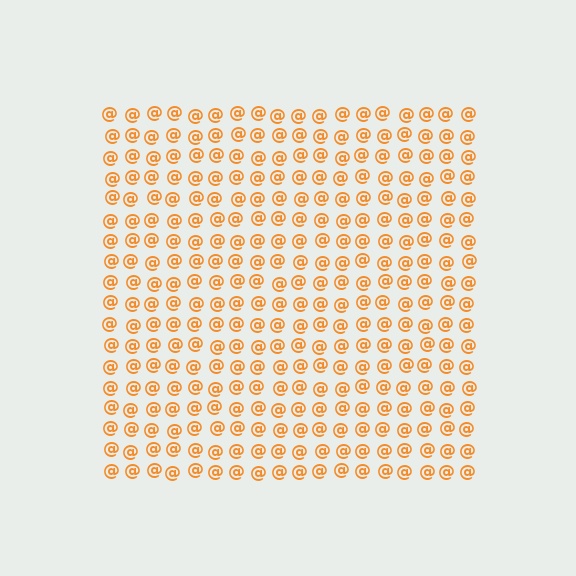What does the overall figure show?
The overall figure shows a square.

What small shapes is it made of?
It is made of small at signs.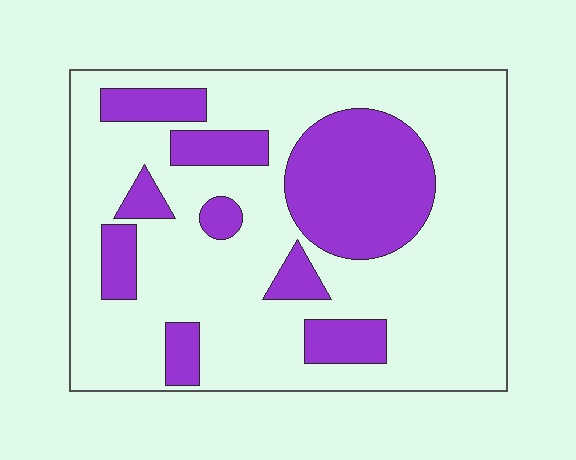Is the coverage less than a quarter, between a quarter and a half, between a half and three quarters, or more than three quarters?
Between a quarter and a half.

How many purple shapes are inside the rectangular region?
9.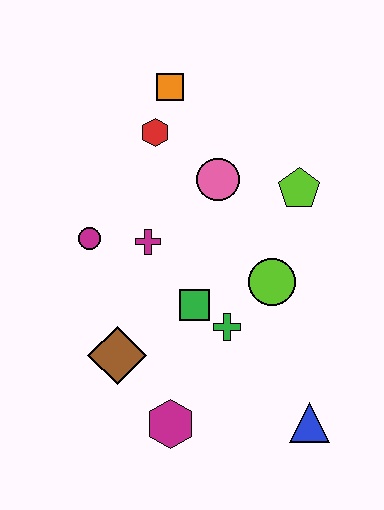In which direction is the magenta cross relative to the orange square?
The magenta cross is below the orange square.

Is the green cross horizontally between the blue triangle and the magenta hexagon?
Yes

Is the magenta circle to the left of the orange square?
Yes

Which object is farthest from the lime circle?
The orange square is farthest from the lime circle.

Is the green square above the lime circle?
No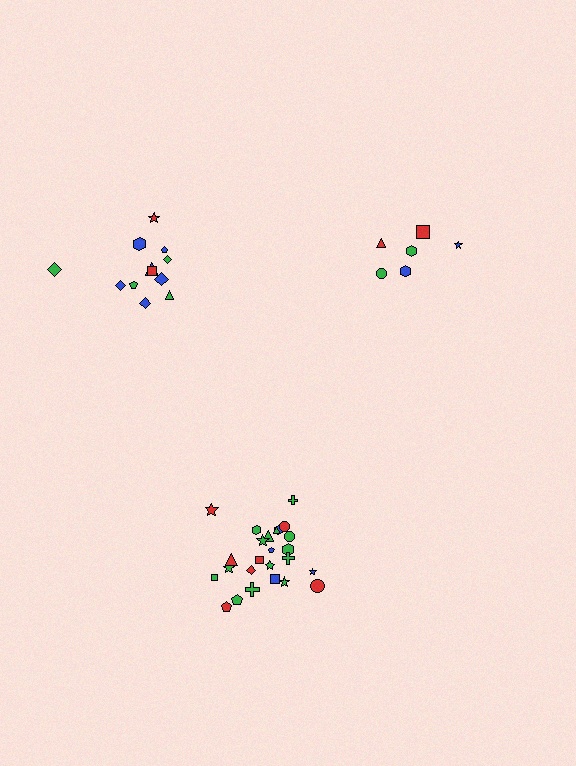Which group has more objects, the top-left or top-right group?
The top-left group.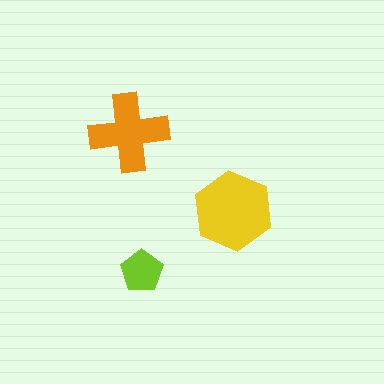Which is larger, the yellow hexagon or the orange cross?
The yellow hexagon.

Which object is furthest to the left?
The orange cross is leftmost.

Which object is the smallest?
The lime pentagon.